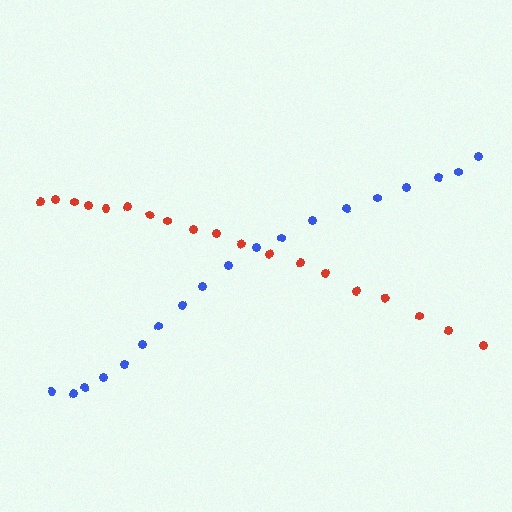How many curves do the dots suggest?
There are 2 distinct paths.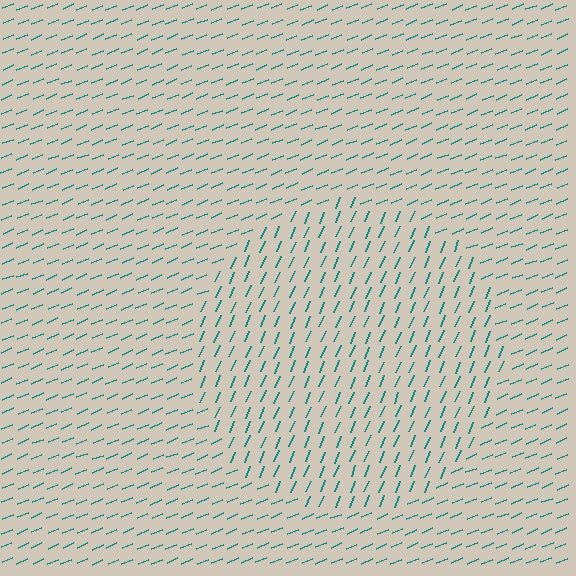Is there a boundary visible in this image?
Yes, there is a texture boundary formed by a change in line orientation.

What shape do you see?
I see a circle.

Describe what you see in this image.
The image is filled with small teal line segments. A circle region in the image has lines oriented differently from the surrounding lines, creating a visible texture boundary.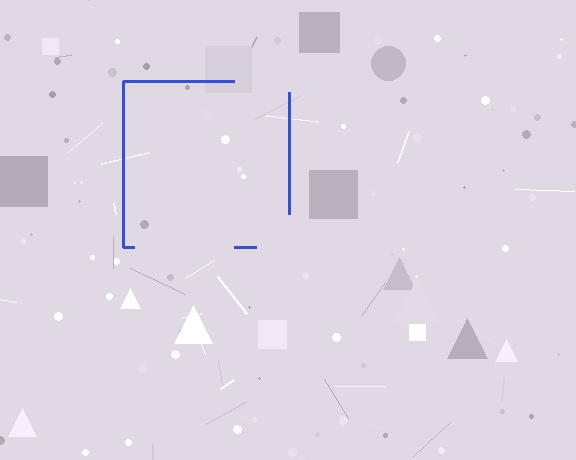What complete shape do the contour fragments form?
The contour fragments form a square.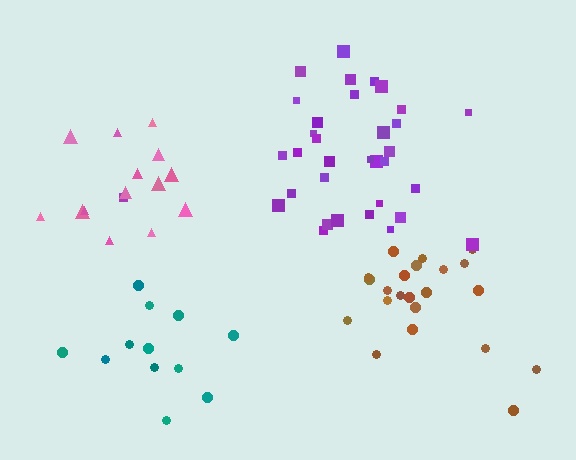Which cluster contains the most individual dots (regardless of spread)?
Purple (34).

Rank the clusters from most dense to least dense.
brown, purple, pink, teal.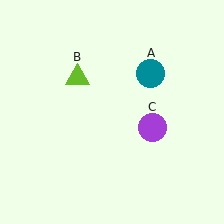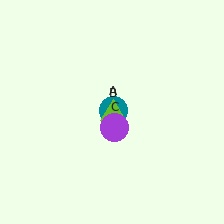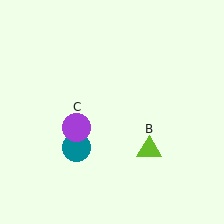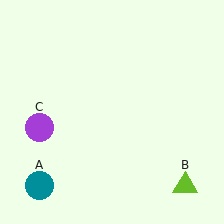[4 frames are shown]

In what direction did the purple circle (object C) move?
The purple circle (object C) moved left.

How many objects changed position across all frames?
3 objects changed position: teal circle (object A), lime triangle (object B), purple circle (object C).